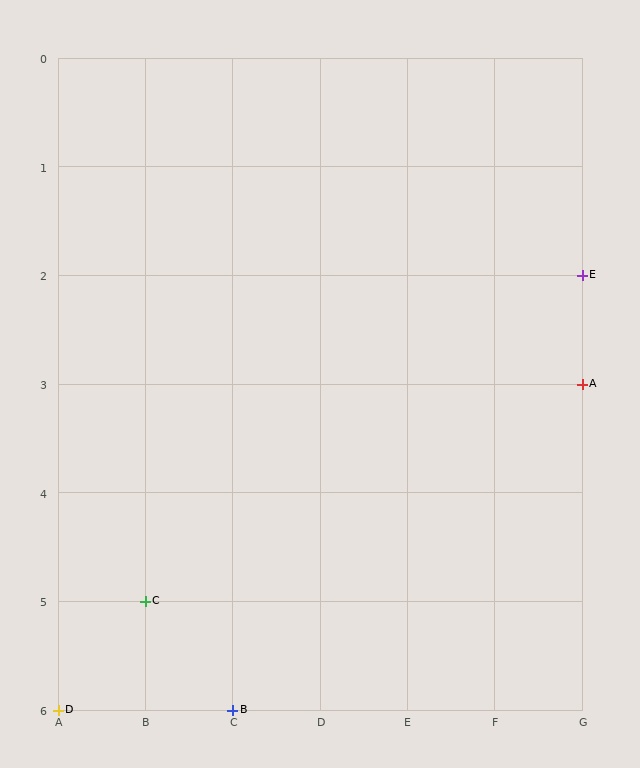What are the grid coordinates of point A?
Point A is at grid coordinates (G, 3).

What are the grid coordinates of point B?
Point B is at grid coordinates (C, 6).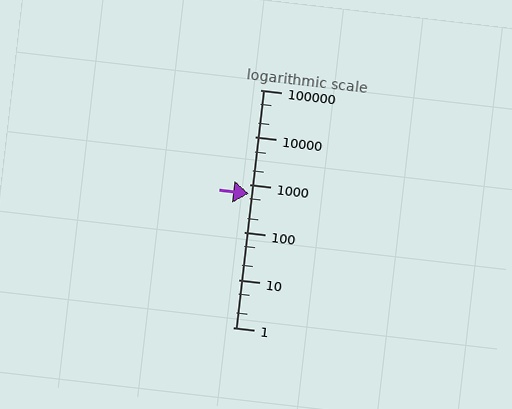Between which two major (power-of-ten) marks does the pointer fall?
The pointer is between 100 and 1000.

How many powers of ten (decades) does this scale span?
The scale spans 5 decades, from 1 to 100000.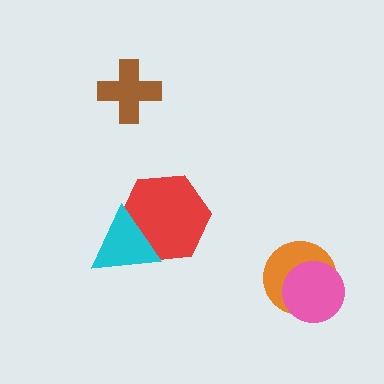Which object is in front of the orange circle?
The pink circle is in front of the orange circle.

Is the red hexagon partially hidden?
Yes, it is partially covered by another shape.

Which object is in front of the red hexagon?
The cyan triangle is in front of the red hexagon.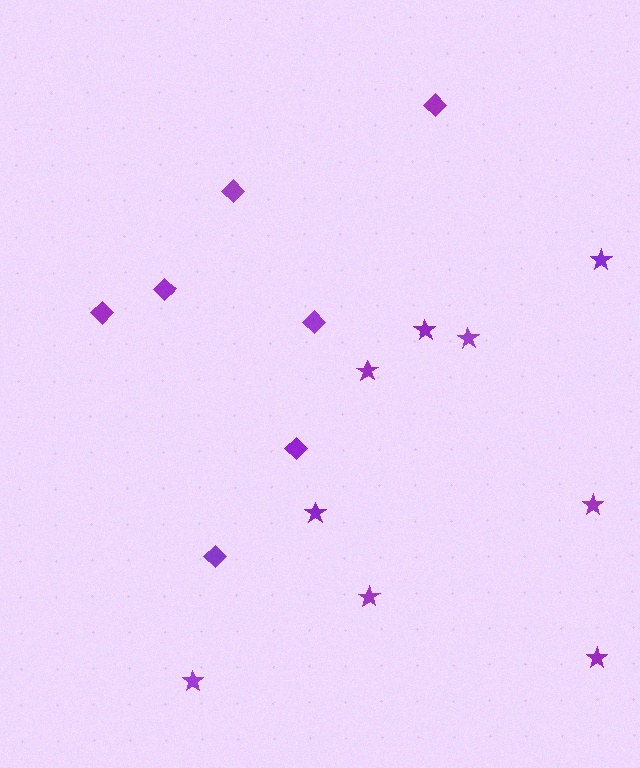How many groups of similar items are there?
There are 2 groups: one group of stars (9) and one group of diamonds (7).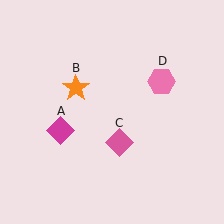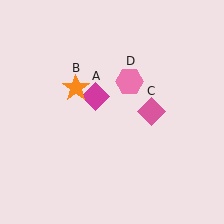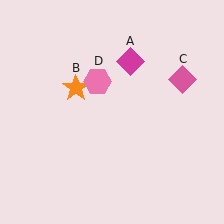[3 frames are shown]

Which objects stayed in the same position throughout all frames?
Orange star (object B) remained stationary.